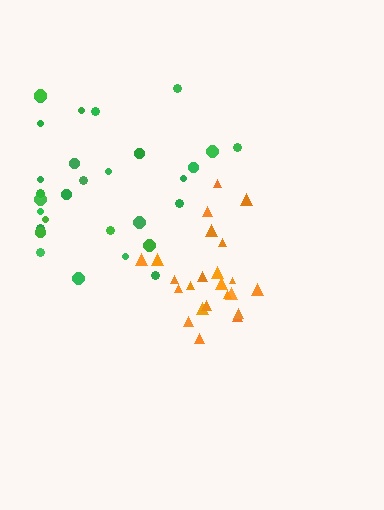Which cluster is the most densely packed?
Orange.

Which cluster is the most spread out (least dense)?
Green.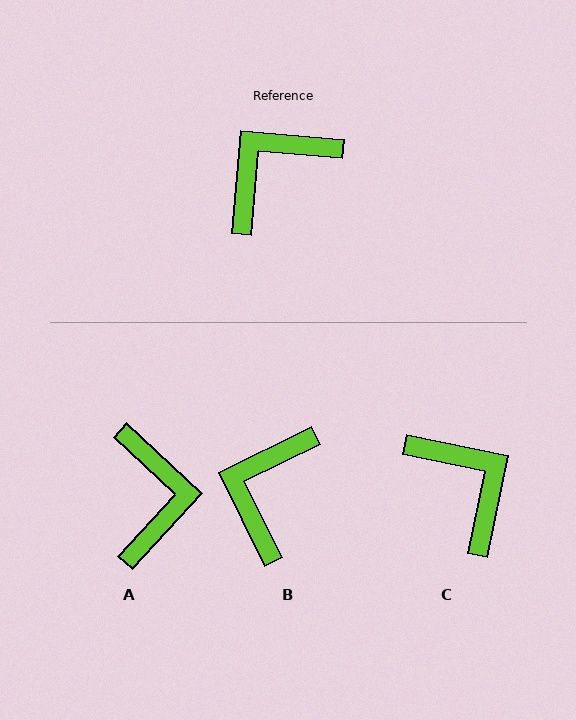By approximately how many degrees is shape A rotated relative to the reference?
Approximately 128 degrees clockwise.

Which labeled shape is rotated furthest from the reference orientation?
A, about 128 degrees away.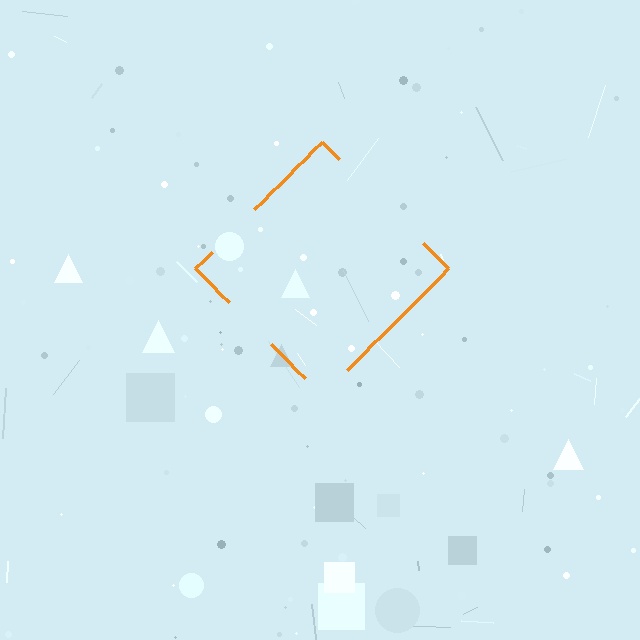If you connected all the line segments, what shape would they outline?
They would outline a diamond.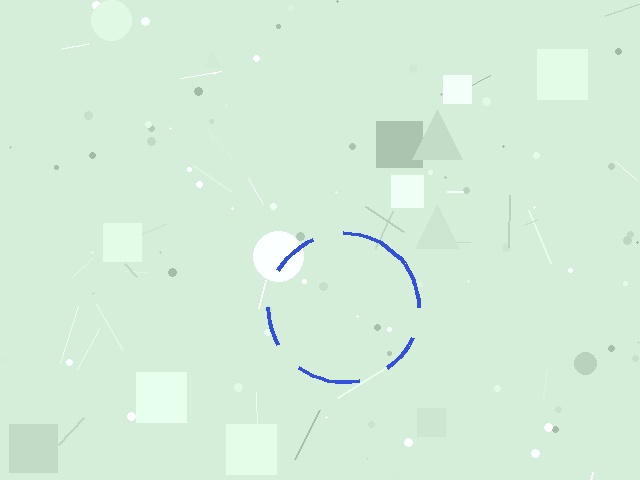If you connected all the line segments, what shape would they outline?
They would outline a circle.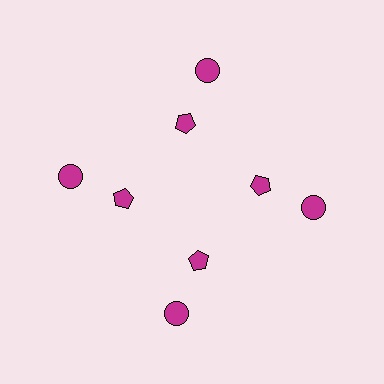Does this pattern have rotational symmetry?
Yes, this pattern has 4-fold rotational symmetry. It looks the same after rotating 90 degrees around the center.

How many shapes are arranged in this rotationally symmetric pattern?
There are 8 shapes, arranged in 4 groups of 2.